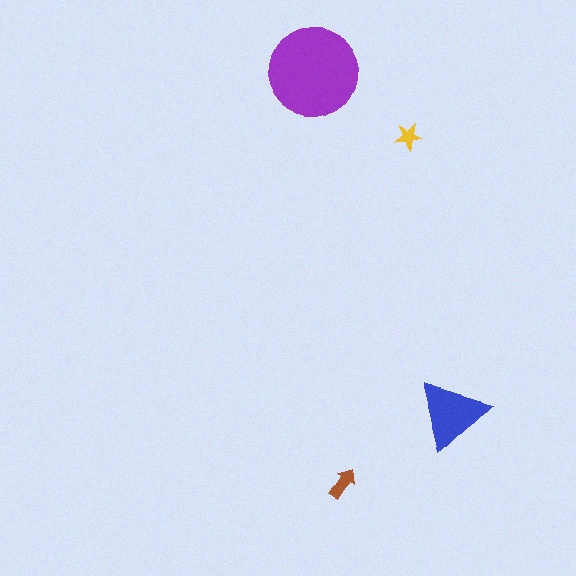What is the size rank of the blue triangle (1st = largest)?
2nd.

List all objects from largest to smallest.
The purple circle, the blue triangle, the brown arrow, the yellow star.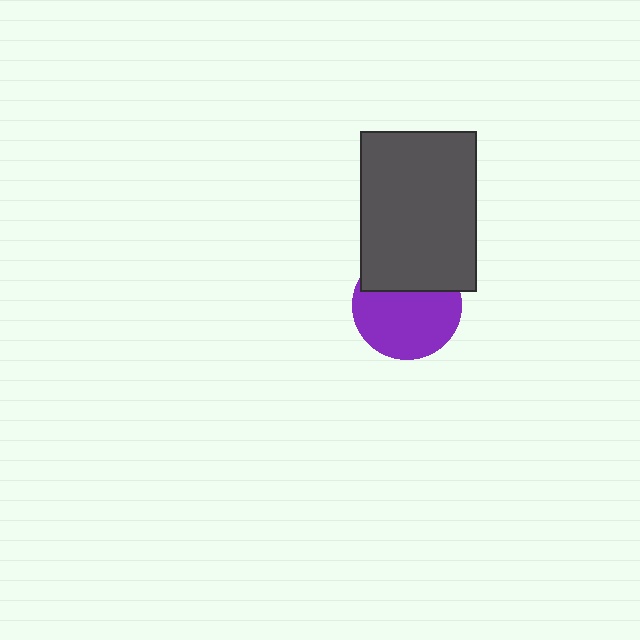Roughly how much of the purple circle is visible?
Most of it is visible (roughly 67%).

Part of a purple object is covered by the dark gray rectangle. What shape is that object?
It is a circle.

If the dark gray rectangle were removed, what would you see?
You would see the complete purple circle.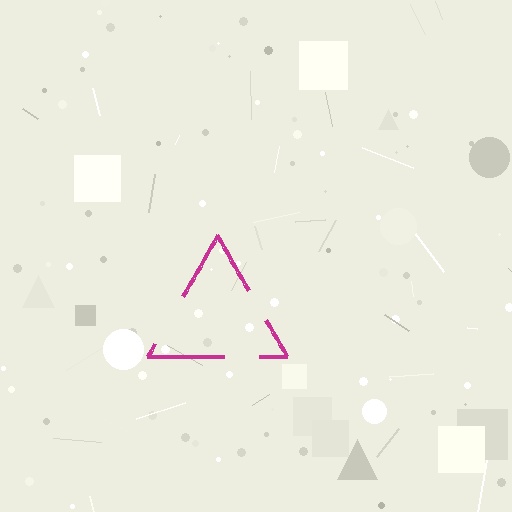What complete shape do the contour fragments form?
The contour fragments form a triangle.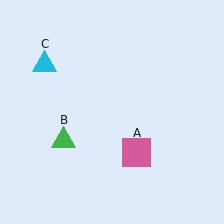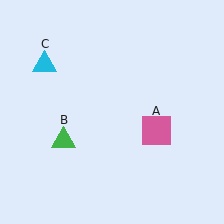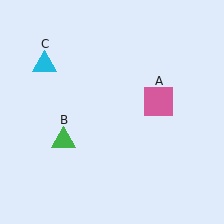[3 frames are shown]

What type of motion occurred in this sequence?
The pink square (object A) rotated counterclockwise around the center of the scene.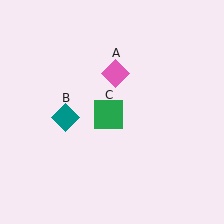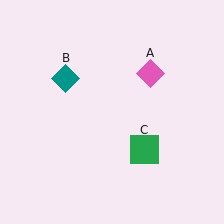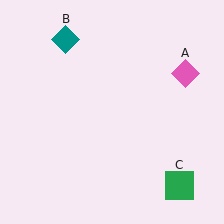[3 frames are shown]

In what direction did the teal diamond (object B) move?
The teal diamond (object B) moved up.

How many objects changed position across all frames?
3 objects changed position: pink diamond (object A), teal diamond (object B), green square (object C).